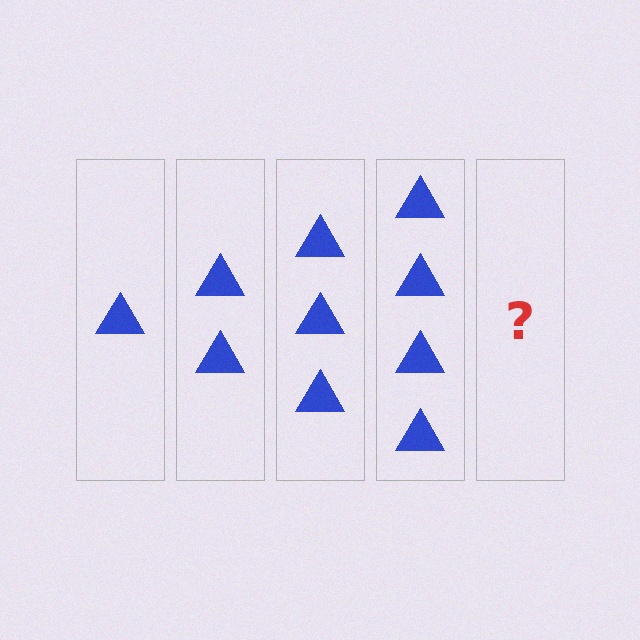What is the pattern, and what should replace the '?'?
The pattern is that each step adds one more triangle. The '?' should be 5 triangles.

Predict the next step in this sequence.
The next step is 5 triangles.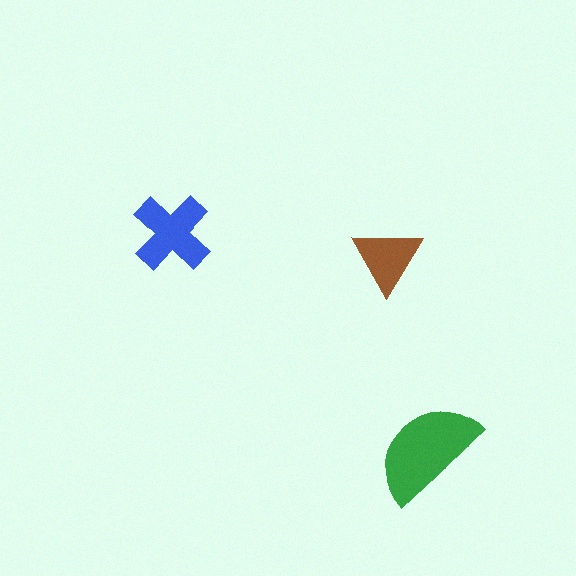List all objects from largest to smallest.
The green semicircle, the blue cross, the brown triangle.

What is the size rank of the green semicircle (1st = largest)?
1st.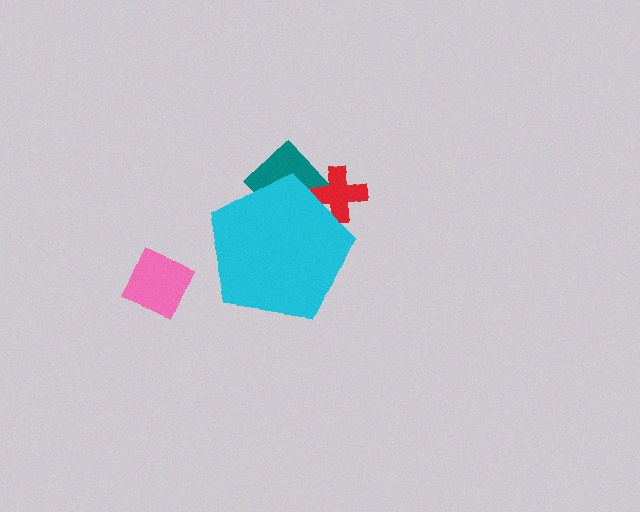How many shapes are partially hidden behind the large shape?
2 shapes are partially hidden.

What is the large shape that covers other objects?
A cyan pentagon.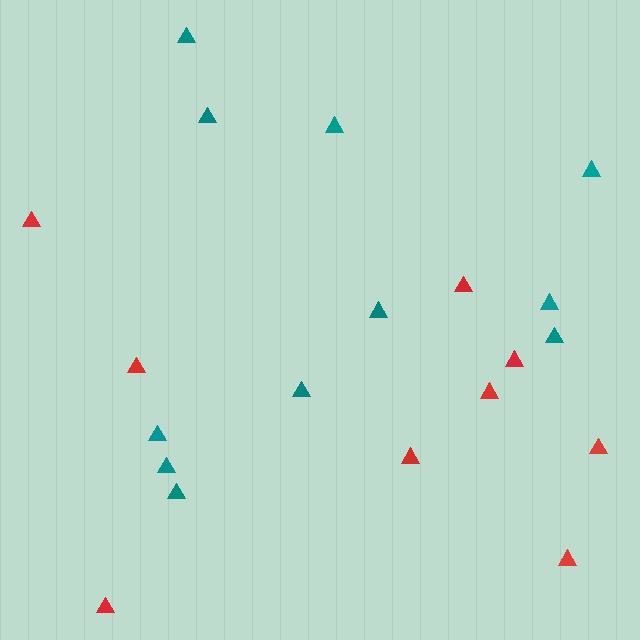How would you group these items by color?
There are 2 groups: one group of teal triangles (11) and one group of red triangles (9).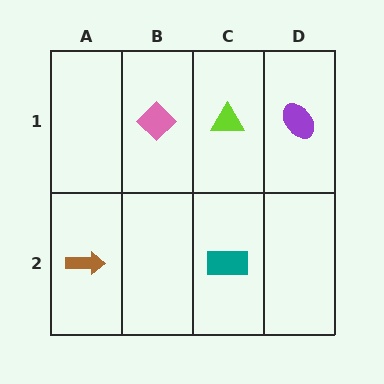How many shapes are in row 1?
3 shapes.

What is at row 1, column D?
A purple ellipse.